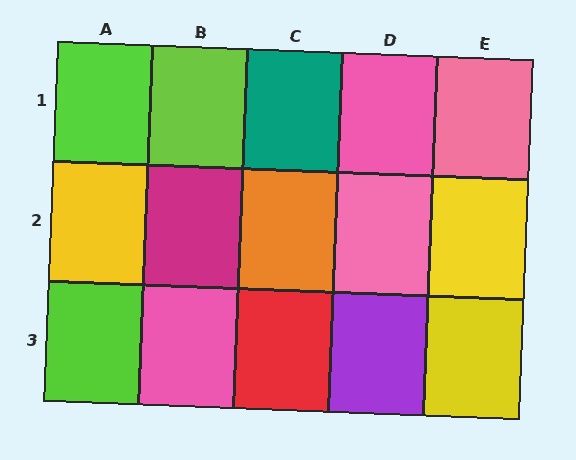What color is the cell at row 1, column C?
Teal.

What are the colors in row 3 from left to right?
Lime, pink, red, purple, yellow.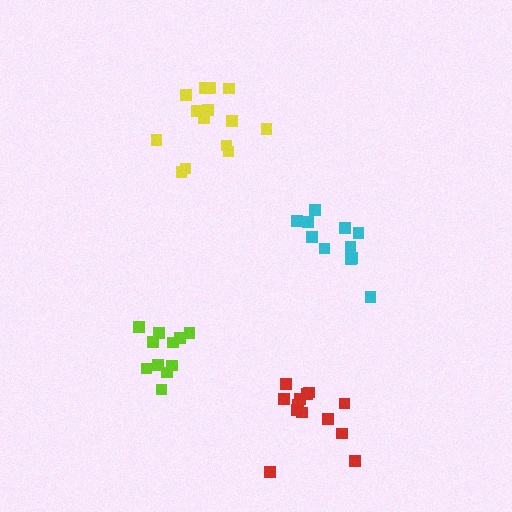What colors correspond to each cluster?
The clusters are colored: cyan, red, lime, yellow.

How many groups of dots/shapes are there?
There are 4 groups.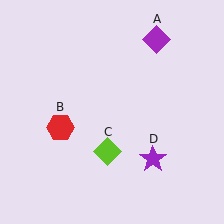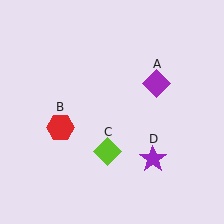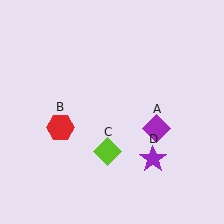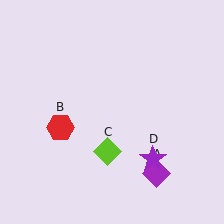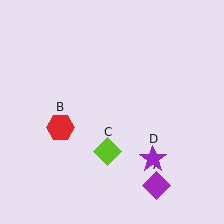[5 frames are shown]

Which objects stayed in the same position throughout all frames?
Red hexagon (object B) and lime diamond (object C) and purple star (object D) remained stationary.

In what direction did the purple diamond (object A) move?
The purple diamond (object A) moved down.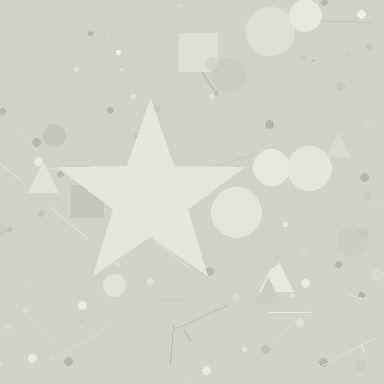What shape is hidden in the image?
A star is hidden in the image.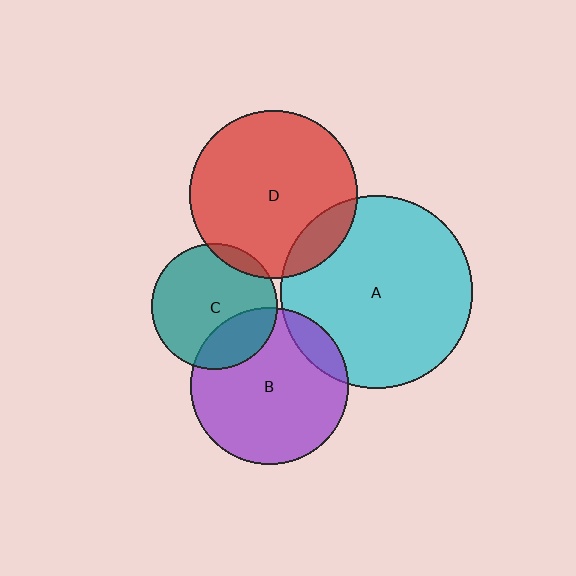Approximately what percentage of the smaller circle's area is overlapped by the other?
Approximately 10%.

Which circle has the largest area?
Circle A (cyan).